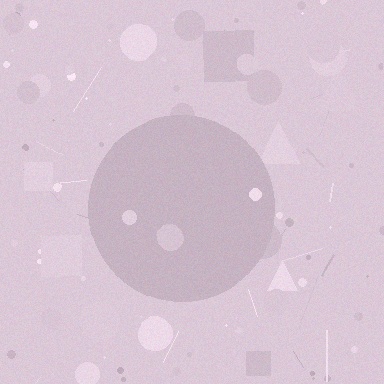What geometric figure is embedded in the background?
A circle is embedded in the background.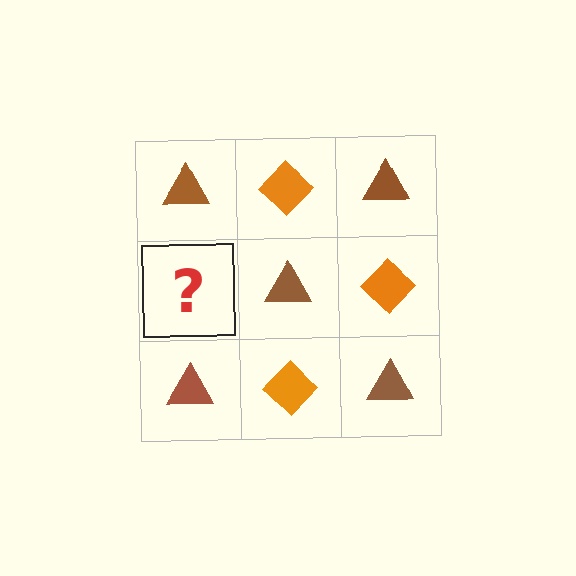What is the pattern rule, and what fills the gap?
The rule is that it alternates brown triangle and orange diamond in a checkerboard pattern. The gap should be filled with an orange diamond.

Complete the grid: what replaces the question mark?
The question mark should be replaced with an orange diamond.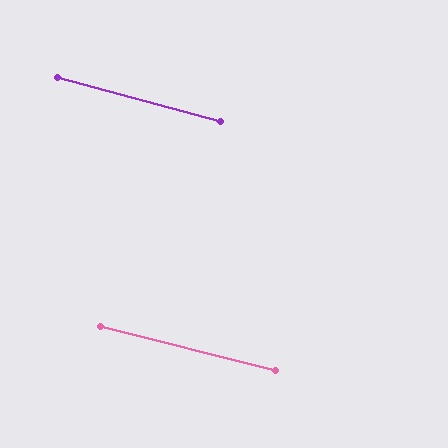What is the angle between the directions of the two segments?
Approximately 1 degree.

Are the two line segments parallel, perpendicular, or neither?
Parallel — their directions differ by only 0.8°.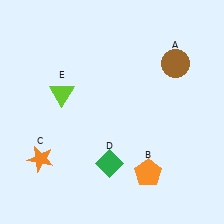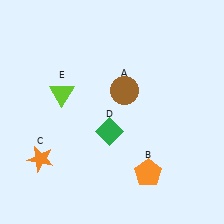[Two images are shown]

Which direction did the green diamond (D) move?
The green diamond (D) moved up.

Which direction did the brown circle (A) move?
The brown circle (A) moved left.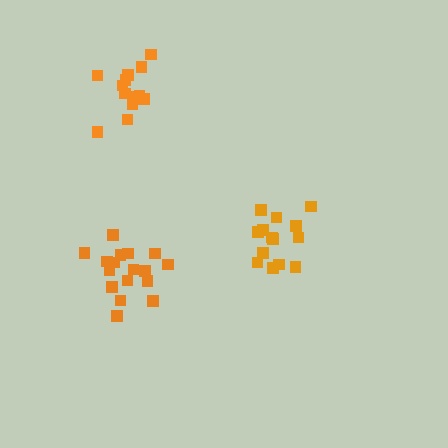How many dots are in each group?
Group 1: 14 dots, Group 2: 17 dots, Group 3: 13 dots (44 total).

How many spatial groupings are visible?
There are 3 spatial groupings.